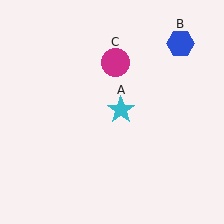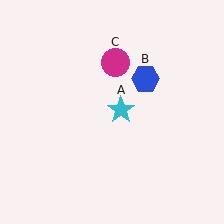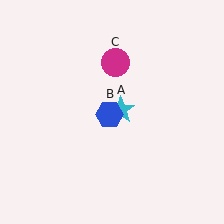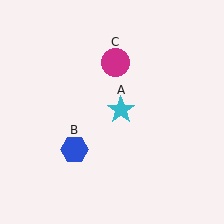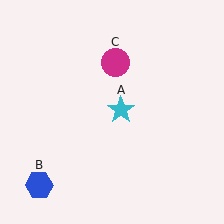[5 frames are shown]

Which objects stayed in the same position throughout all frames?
Cyan star (object A) and magenta circle (object C) remained stationary.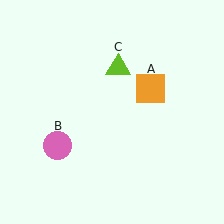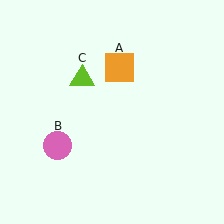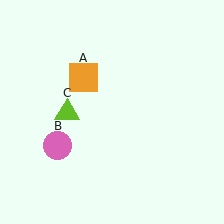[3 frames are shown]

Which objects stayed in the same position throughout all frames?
Pink circle (object B) remained stationary.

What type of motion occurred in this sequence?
The orange square (object A), lime triangle (object C) rotated counterclockwise around the center of the scene.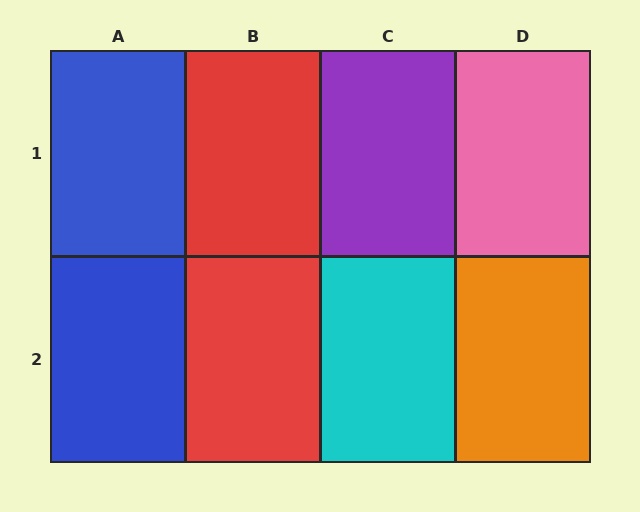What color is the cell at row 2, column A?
Blue.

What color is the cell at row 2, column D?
Orange.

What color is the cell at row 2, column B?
Red.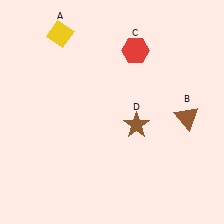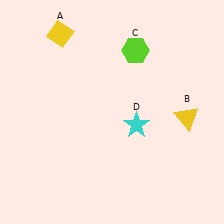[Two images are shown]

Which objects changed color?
B changed from brown to yellow. C changed from red to lime. D changed from brown to cyan.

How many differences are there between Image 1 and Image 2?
There are 3 differences between the two images.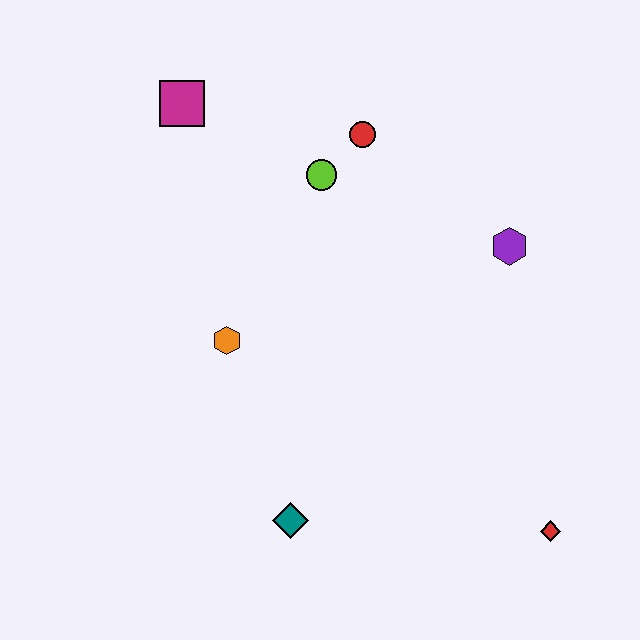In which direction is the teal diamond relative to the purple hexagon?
The teal diamond is below the purple hexagon.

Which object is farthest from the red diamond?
The magenta square is farthest from the red diamond.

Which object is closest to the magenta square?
The lime circle is closest to the magenta square.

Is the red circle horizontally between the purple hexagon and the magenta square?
Yes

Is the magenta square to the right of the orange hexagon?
No